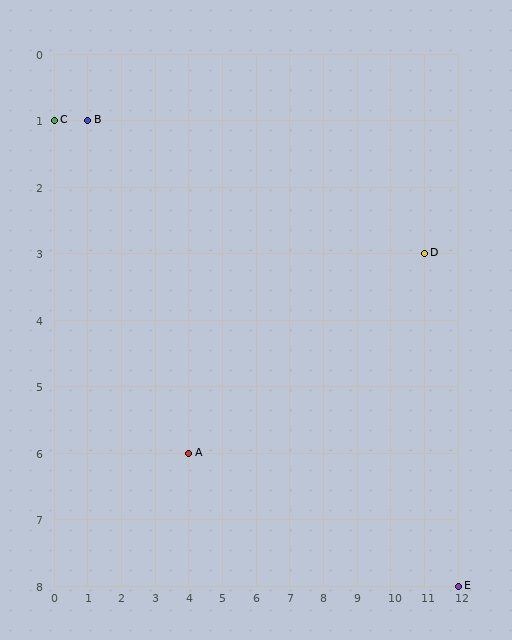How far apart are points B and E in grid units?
Points B and E are 11 columns and 7 rows apart (about 13.0 grid units diagonally).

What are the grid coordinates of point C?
Point C is at grid coordinates (0, 1).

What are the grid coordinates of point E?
Point E is at grid coordinates (12, 8).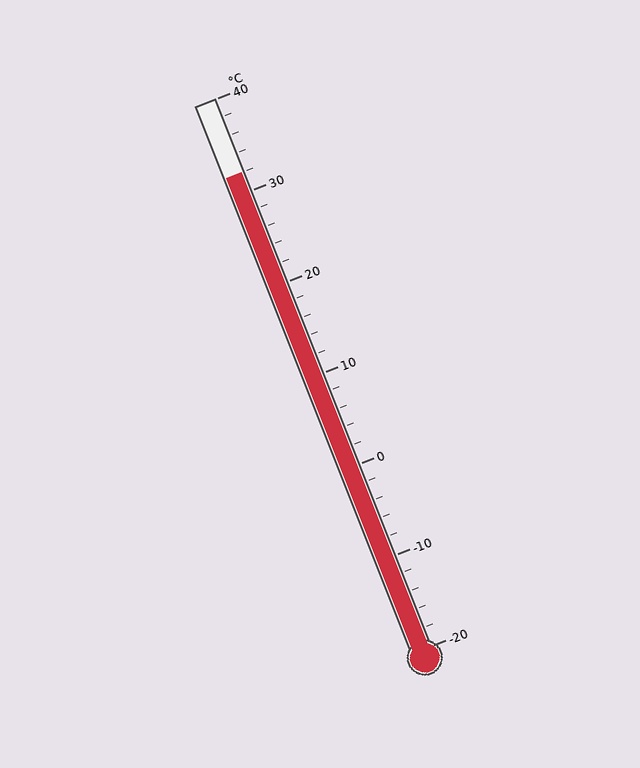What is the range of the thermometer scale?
The thermometer scale ranges from -20°C to 40°C.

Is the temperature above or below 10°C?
The temperature is above 10°C.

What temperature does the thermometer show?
The thermometer shows approximately 32°C.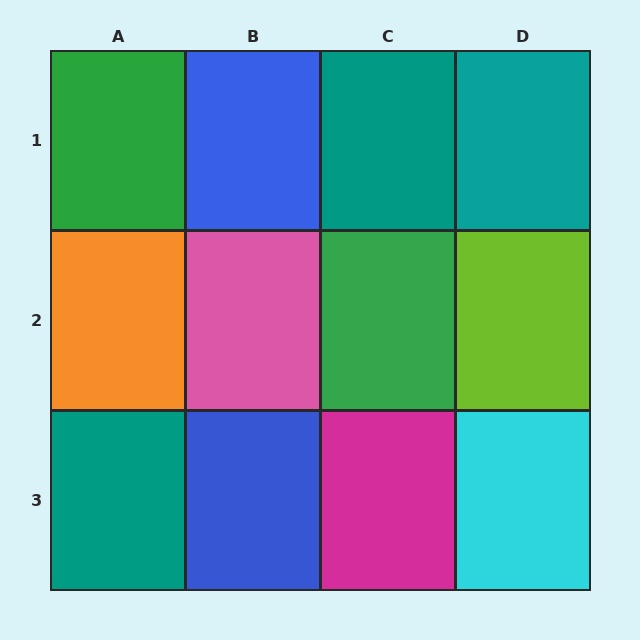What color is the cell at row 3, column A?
Teal.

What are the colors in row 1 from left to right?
Green, blue, teal, teal.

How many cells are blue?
2 cells are blue.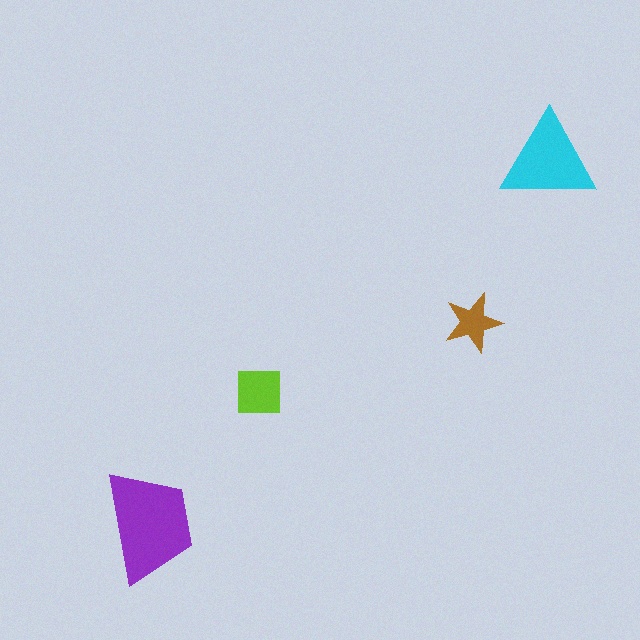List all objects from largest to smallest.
The purple trapezoid, the cyan triangle, the lime square, the brown star.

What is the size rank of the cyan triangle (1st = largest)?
2nd.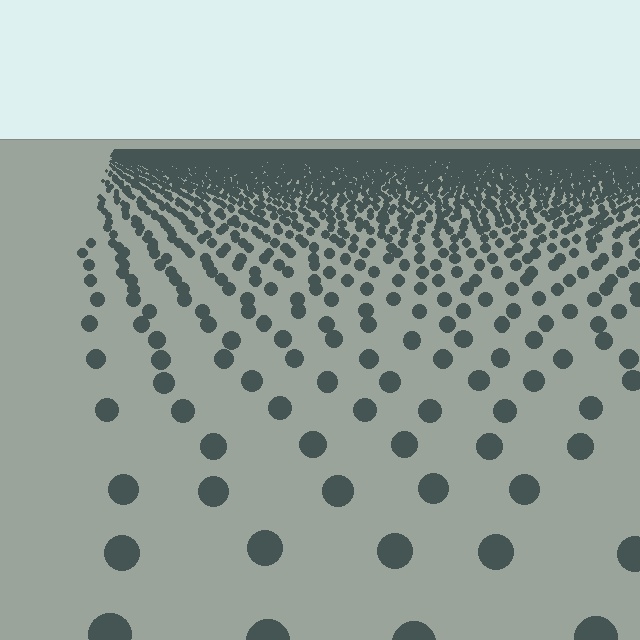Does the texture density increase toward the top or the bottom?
Density increases toward the top.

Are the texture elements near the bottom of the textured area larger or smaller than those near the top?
Larger. Near the bottom, elements are closer to the viewer and appear at a bigger on-screen size.